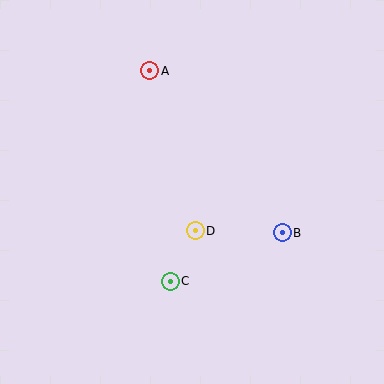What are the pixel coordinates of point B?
Point B is at (282, 233).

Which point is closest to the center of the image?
Point D at (195, 231) is closest to the center.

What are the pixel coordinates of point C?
Point C is at (170, 281).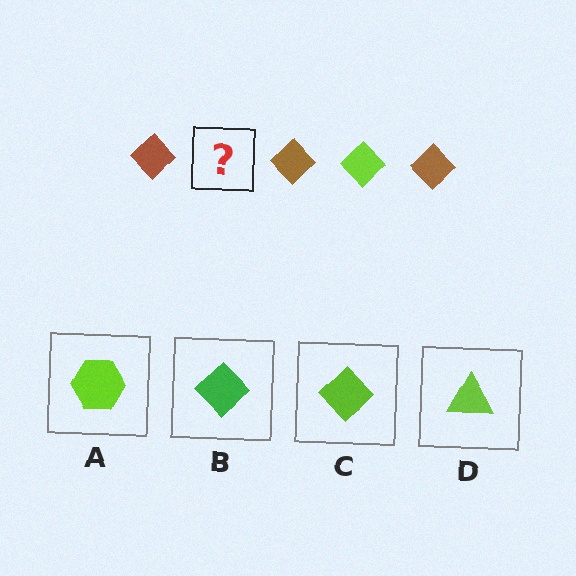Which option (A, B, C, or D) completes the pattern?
C.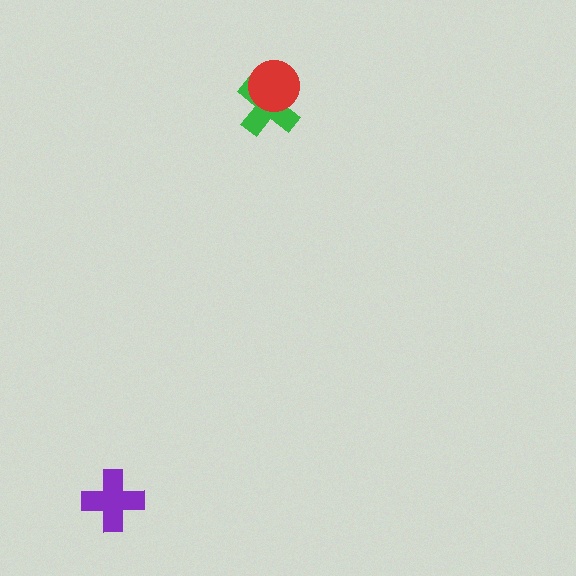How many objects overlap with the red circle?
1 object overlaps with the red circle.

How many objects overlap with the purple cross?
0 objects overlap with the purple cross.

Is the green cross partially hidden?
Yes, it is partially covered by another shape.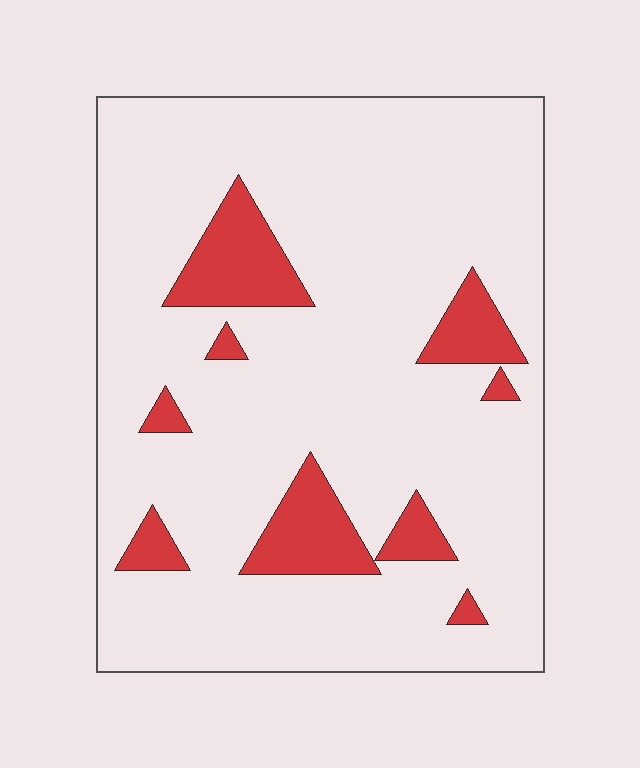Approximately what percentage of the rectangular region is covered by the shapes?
Approximately 15%.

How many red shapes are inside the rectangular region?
9.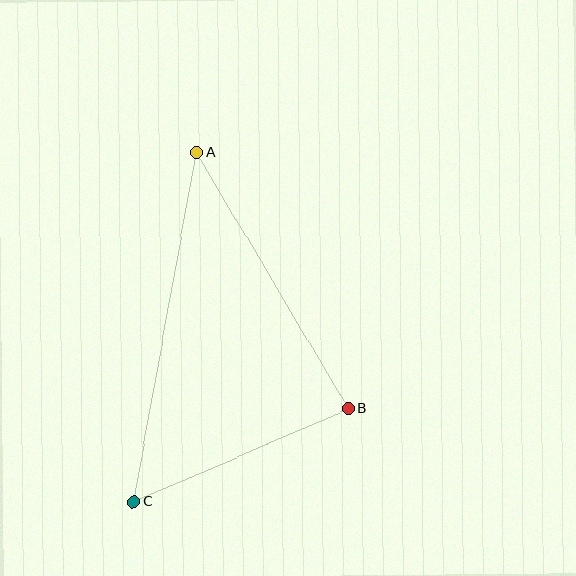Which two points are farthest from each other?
Points A and C are farthest from each other.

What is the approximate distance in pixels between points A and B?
The distance between A and B is approximately 298 pixels.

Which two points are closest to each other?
Points B and C are closest to each other.